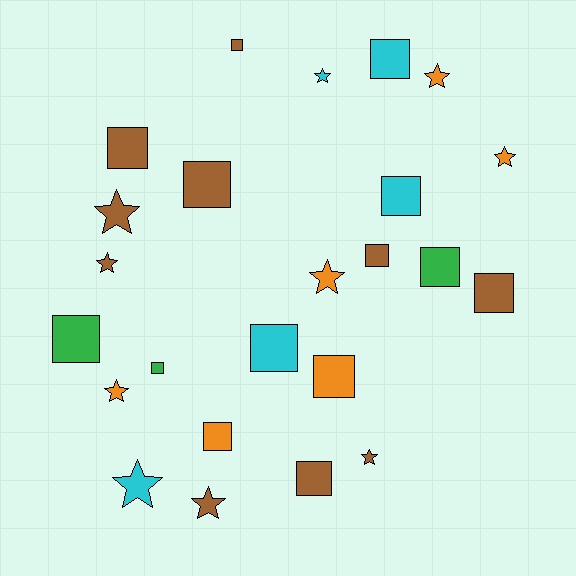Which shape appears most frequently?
Square, with 14 objects.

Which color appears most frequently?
Brown, with 10 objects.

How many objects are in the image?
There are 24 objects.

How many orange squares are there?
There are 2 orange squares.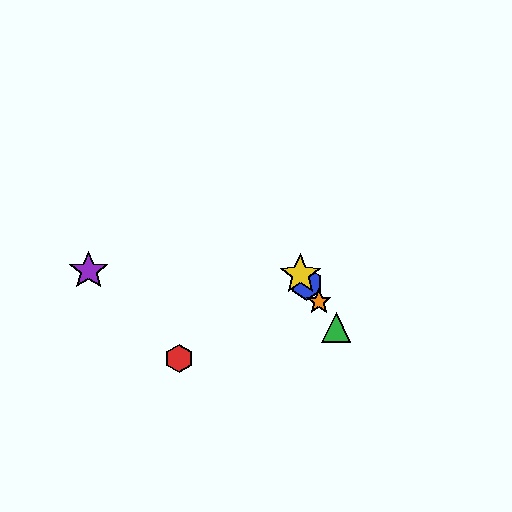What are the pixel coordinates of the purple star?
The purple star is at (89, 271).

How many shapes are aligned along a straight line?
4 shapes (the blue hexagon, the green triangle, the yellow star, the orange star) are aligned along a straight line.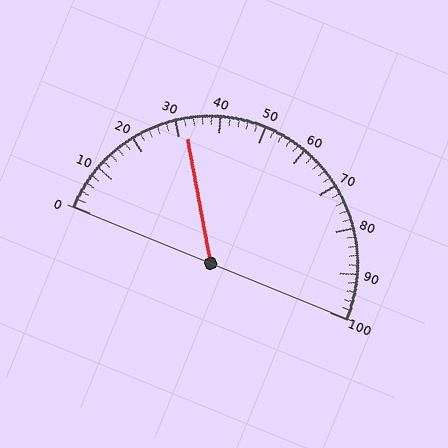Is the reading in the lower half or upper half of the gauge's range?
The reading is in the lower half of the range (0 to 100).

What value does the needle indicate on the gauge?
The needle indicates approximately 32.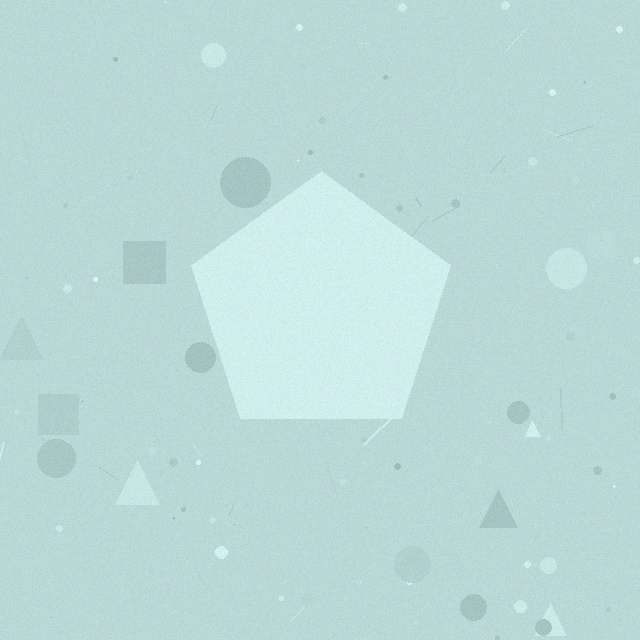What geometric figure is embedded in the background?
A pentagon is embedded in the background.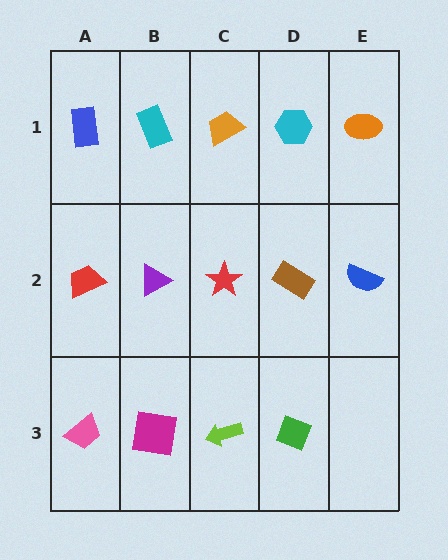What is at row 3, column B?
A magenta square.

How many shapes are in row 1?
5 shapes.